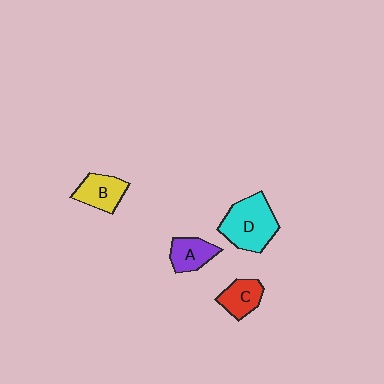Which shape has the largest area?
Shape D (cyan).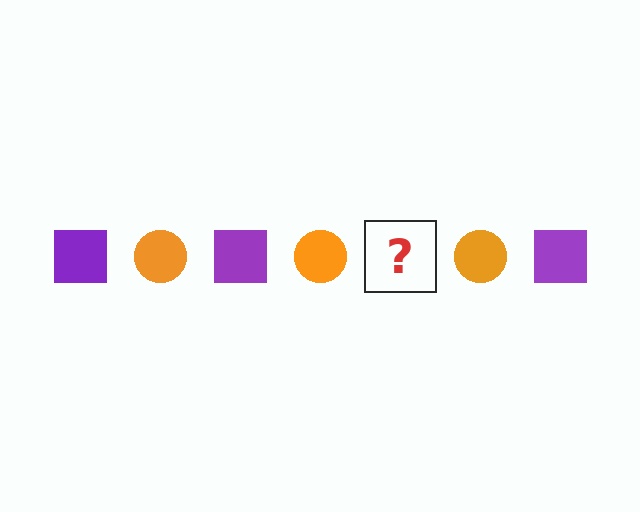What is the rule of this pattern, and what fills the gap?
The rule is that the pattern alternates between purple square and orange circle. The gap should be filled with a purple square.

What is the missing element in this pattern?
The missing element is a purple square.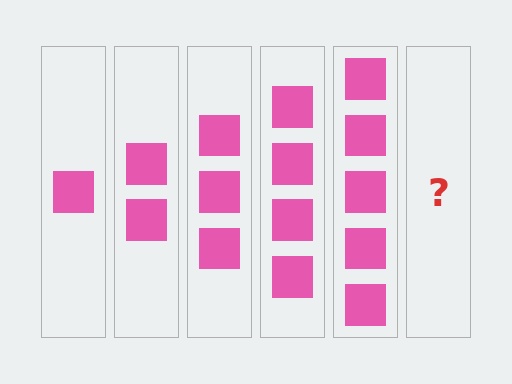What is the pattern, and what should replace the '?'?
The pattern is that each step adds one more square. The '?' should be 6 squares.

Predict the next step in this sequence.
The next step is 6 squares.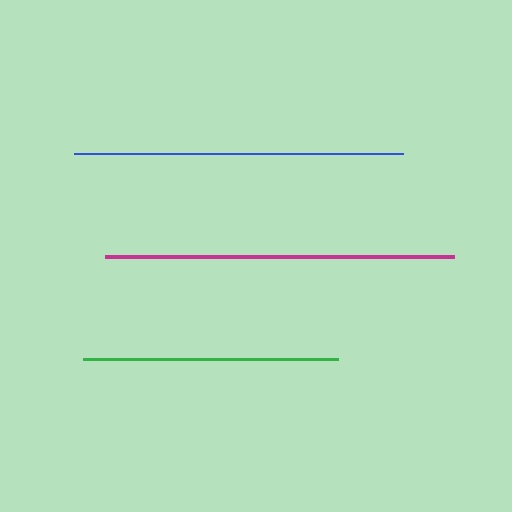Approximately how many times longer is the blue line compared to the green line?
The blue line is approximately 1.3 times the length of the green line.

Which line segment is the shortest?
The green line is the shortest at approximately 254 pixels.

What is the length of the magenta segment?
The magenta segment is approximately 349 pixels long.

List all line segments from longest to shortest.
From longest to shortest: magenta, blue, green.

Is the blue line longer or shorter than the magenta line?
The magenta line is longer than the blue line.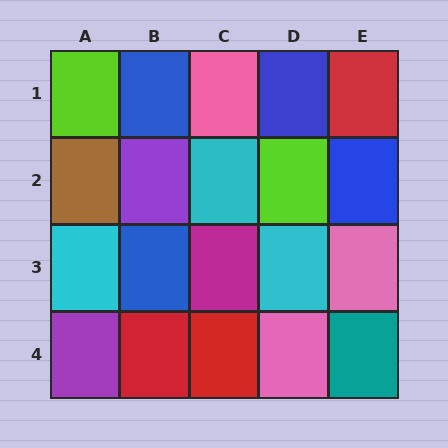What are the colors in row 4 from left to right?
Purple, red, red, pink, teal.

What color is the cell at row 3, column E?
Pink.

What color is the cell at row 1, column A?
Lime.